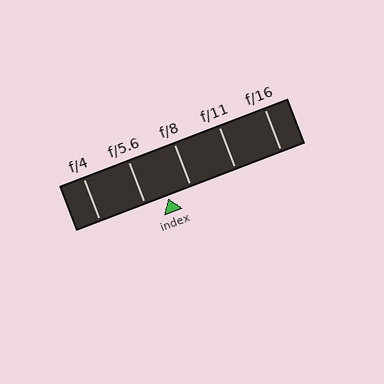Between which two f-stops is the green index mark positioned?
The index mark is between f/5.6 and f/8.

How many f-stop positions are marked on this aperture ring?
There are 5 f-stop positions marked.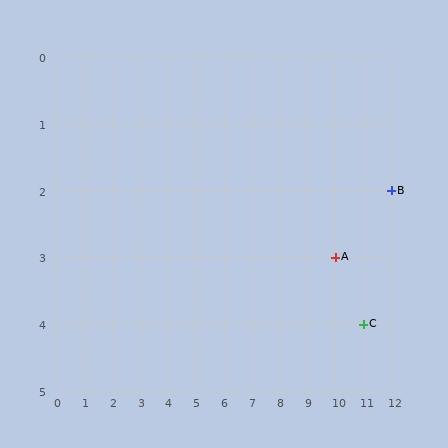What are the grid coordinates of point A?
Point A is at grid coordinates (10, 3).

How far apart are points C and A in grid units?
Points C and A are 1 column and 1 row apart (about 1.4 grid units diagonally).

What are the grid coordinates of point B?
Point B is at grid coordinates (12, 2).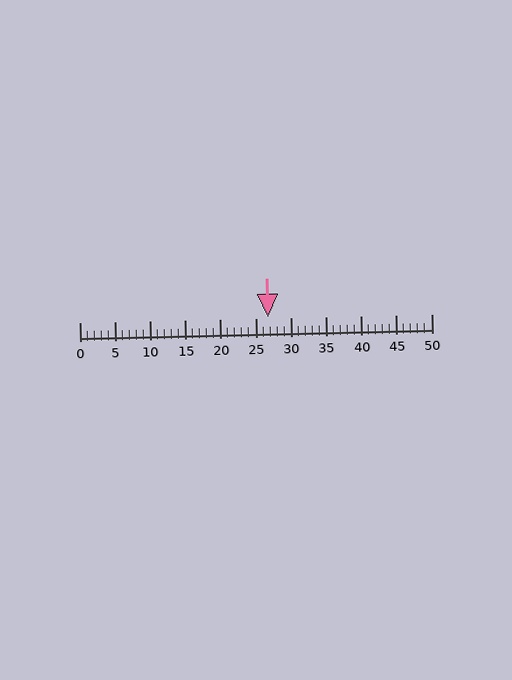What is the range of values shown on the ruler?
The ruler shows values from 0 to 50.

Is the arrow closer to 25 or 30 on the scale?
The arrow is closer to 25.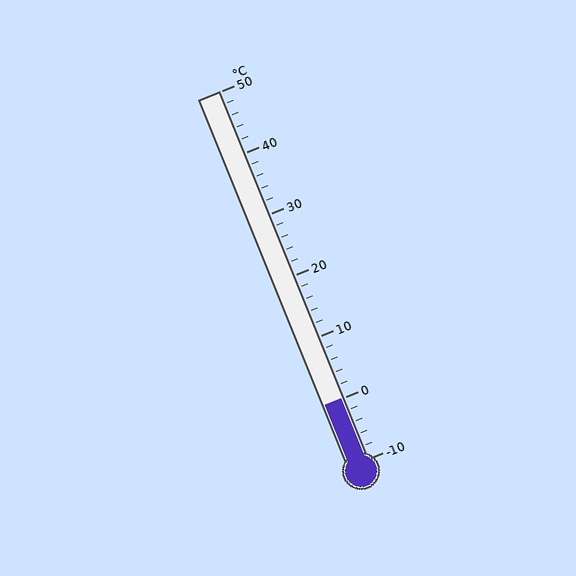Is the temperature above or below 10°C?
The temperature is below 10°C.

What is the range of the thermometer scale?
The thermometer scale ranges from -10°C to 50°C.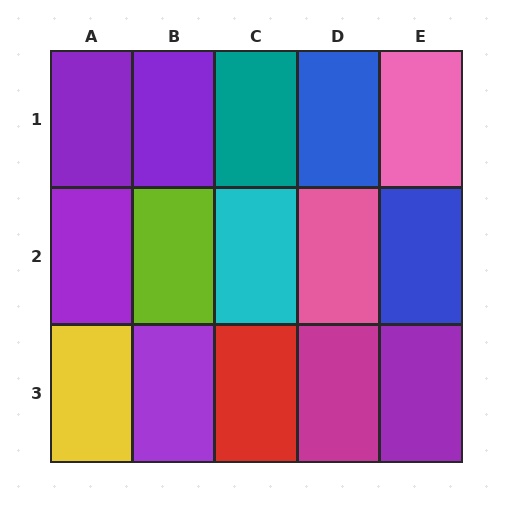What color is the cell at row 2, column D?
Pink.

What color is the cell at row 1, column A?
Purple.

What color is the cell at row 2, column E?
Blue.